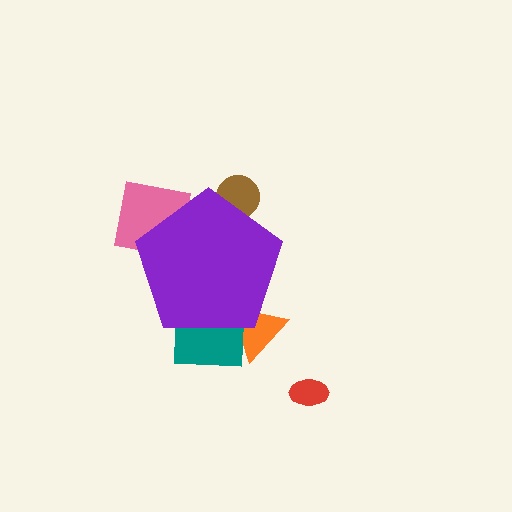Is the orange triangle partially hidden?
Yes, the orange triangle is partially hidden behind the purple pentagon.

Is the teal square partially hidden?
Yes, the teal square is partially hidden behind the purple pentagon.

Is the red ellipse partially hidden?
No, the red ellipse is fully visible.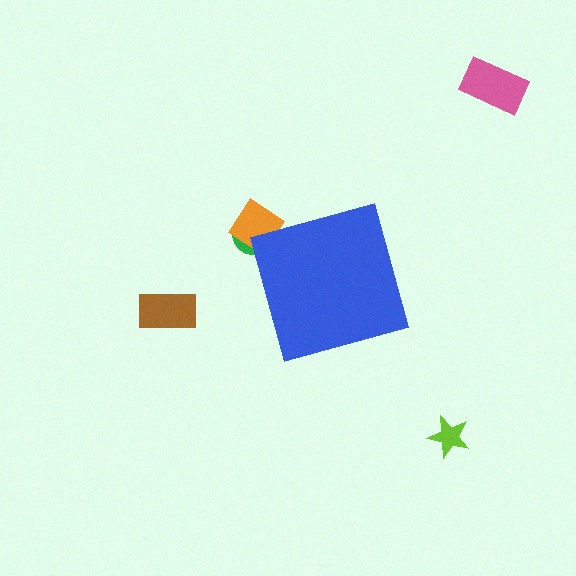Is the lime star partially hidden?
No, the lime star is fully visible.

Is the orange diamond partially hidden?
Yes, the orange diamond is partially hidden behind the blue diamond.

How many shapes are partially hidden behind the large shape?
2 shapes are partially hidden.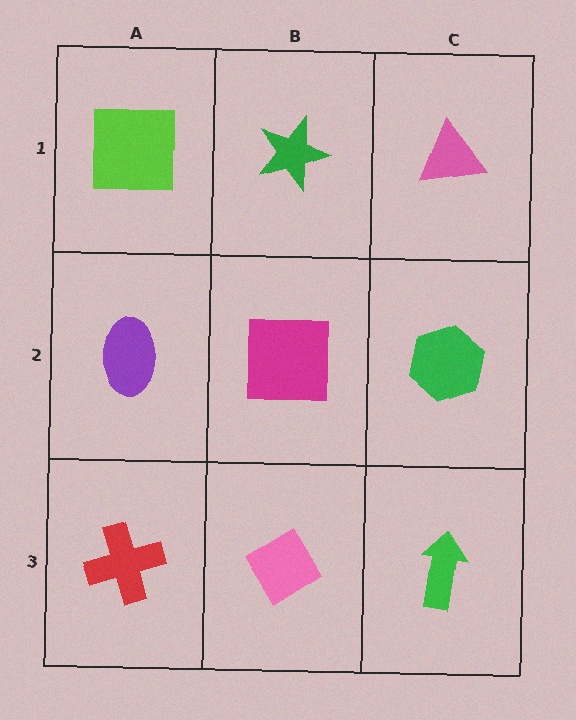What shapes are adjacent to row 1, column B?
A magenta square (row 2, column B), a lime square (row 1, column A), a pink triangle (row 1, column C).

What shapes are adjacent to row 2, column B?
A green star (row 1, column B), a pink diamond (row 3, column B), a purple ellipse (row 2, column A), a green hexagon (row 2, column C).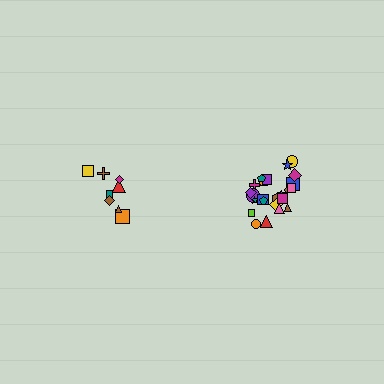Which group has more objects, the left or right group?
The right group.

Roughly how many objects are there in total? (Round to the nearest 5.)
Roughly 35 objects in total.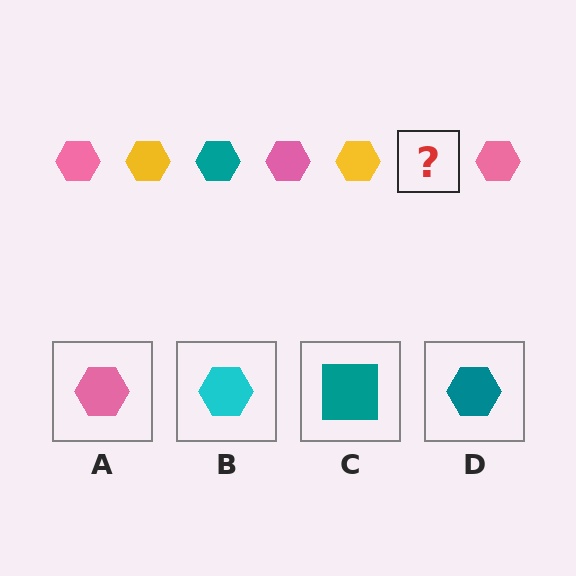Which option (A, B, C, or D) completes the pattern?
D.